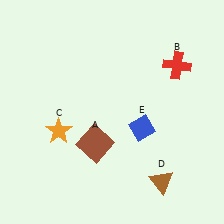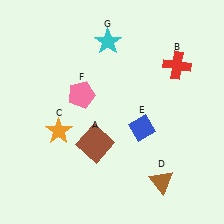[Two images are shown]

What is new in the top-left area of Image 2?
A pink pentagon (F) was added in the top-left area of Image 2.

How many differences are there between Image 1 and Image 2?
There are 2 differences between the two images.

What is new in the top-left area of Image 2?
A cyan star (G) was added in the top-left area of Image 2.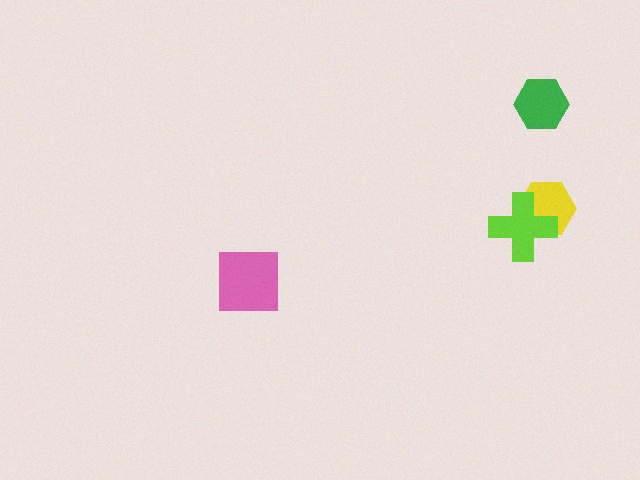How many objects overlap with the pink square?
0 objects overlap with the pink square.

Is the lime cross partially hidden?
No, no other shape covers it.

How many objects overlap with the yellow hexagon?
1 object overlaps with the yellow hexagon.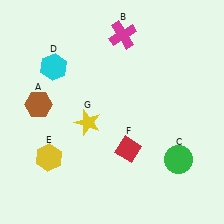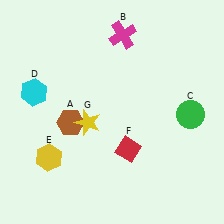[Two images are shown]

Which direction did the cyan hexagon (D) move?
The cyan hexagon (D) moved down.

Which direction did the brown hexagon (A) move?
The brown hexagon (A) moved right.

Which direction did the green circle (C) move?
The green circle (C) moved up.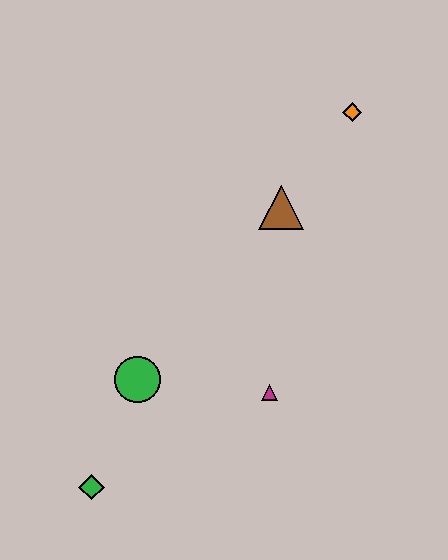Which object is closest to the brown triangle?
The orange diamond is closest to the brown triangle.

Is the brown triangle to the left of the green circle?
No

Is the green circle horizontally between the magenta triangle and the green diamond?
Yes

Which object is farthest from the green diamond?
The orange diamond is farthest from the green diamond.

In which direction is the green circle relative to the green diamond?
The green circle is above the green diamond.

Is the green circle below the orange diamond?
Yes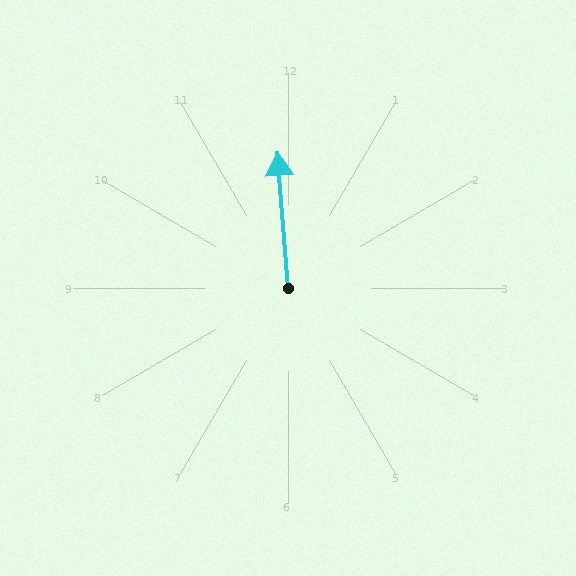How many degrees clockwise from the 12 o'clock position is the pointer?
Approximately 356 degrees.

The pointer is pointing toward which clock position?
Roughly 12 o'clock.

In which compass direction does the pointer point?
North.